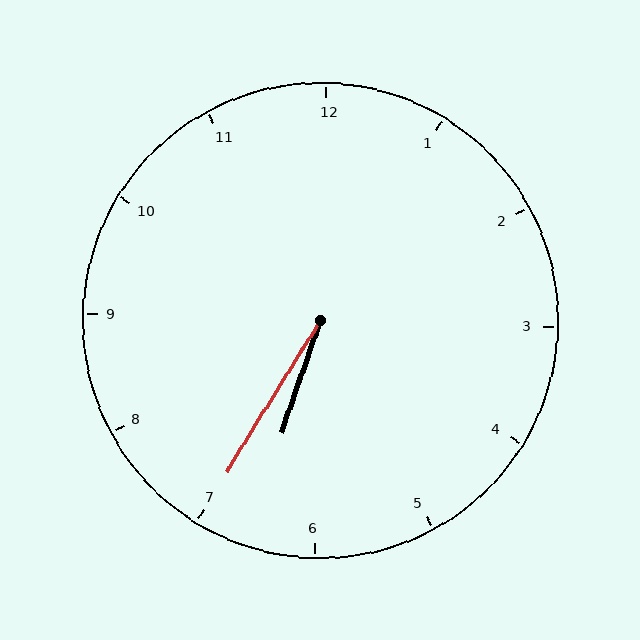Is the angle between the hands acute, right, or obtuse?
It is acute.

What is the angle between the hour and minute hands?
Approximately 12 degrees.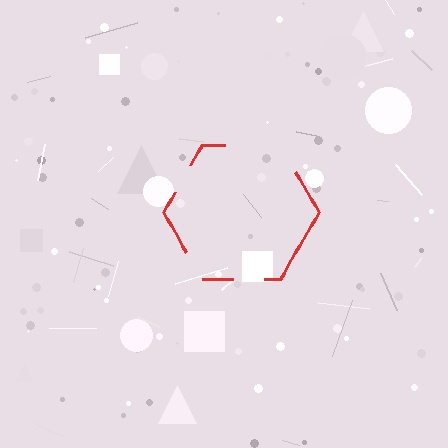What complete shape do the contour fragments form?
The contour fragments form a hexagon.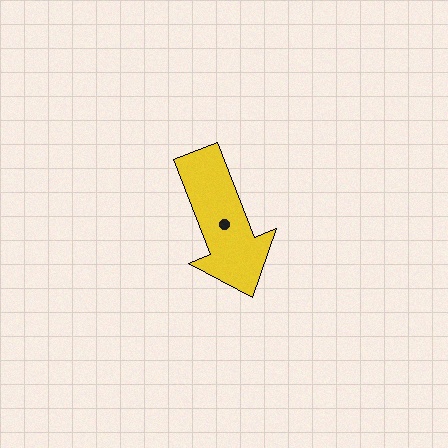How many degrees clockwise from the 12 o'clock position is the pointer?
Approximately 159 degrees.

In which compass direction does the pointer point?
South.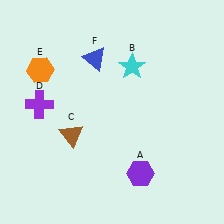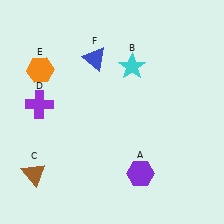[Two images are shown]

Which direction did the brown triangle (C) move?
The brown triangle (C) moved down.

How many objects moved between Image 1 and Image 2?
1 object moved between the two images.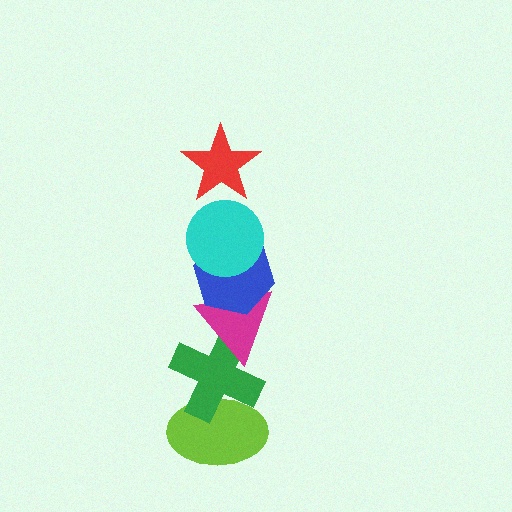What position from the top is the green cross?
The green cross is 5th from the top.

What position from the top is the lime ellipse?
The lime ellipse is 6th from the top.